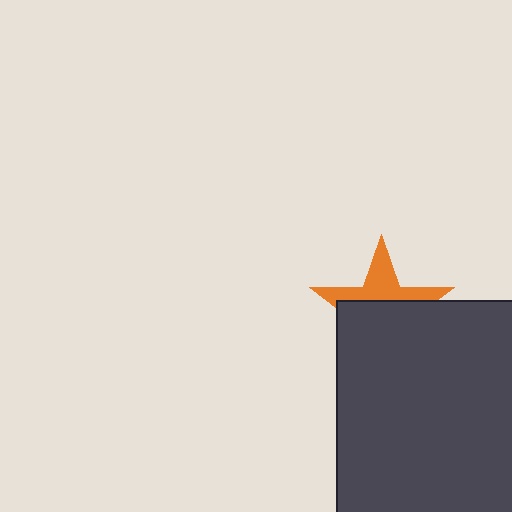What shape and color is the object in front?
The object in front is a dark gray square.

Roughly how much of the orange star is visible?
A small part of it is visible (roughly 38%).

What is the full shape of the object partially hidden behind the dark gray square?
The partially hidden object is an orange star.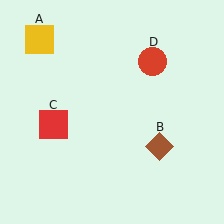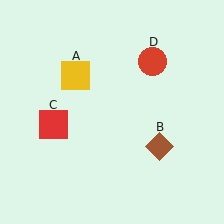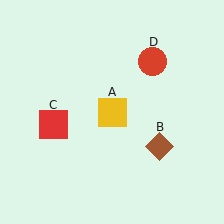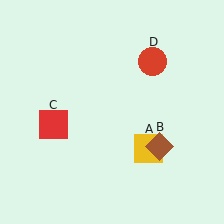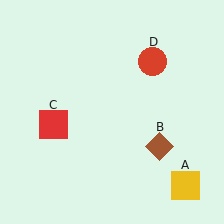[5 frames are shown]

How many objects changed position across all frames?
1 object changed position: yellow square (object A).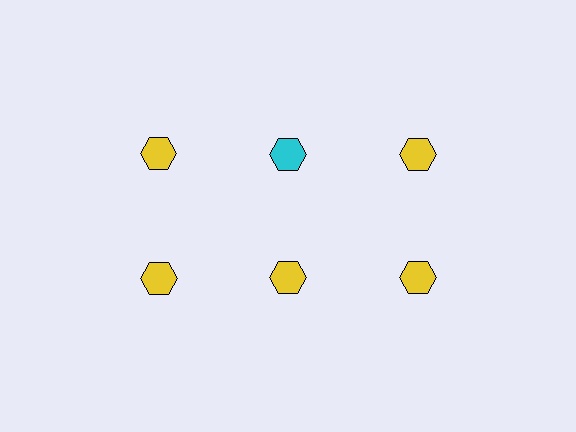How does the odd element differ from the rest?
It has a different color: cyan instead of yellow.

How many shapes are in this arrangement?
There are 6 shapes arranged in a grid pattern.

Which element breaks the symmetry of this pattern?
The cyan hexagon in the top row, second from left column breaks the symmetry. All other shapes are yellow hexagons.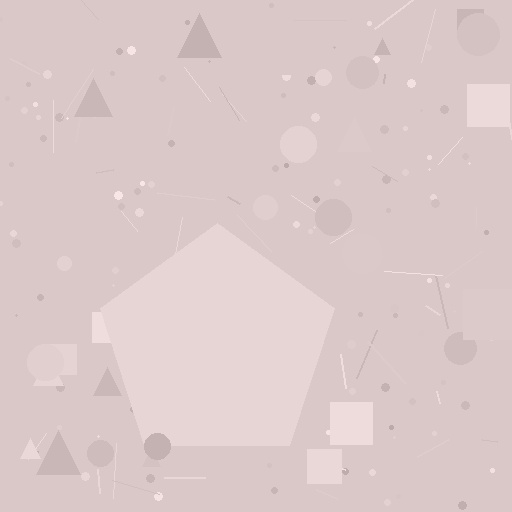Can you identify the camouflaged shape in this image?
The camouflaged shape is a pentagon.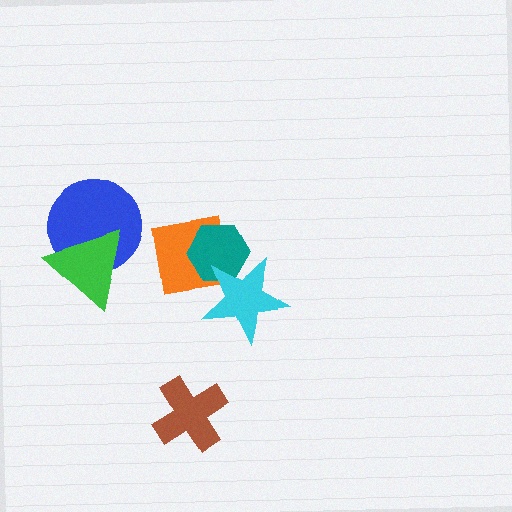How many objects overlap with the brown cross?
0 objects overlap with the brown cross.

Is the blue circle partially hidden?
Yes, it is partially covered by another shape.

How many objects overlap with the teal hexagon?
2 objects overlap with the teal hexagon.